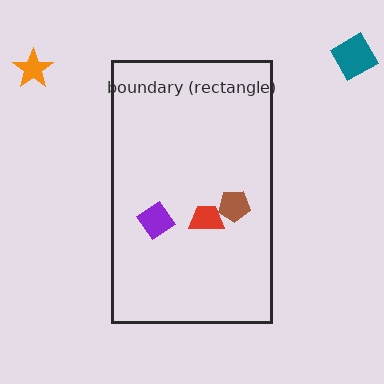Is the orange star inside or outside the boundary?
Outside.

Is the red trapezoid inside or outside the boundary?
Inside.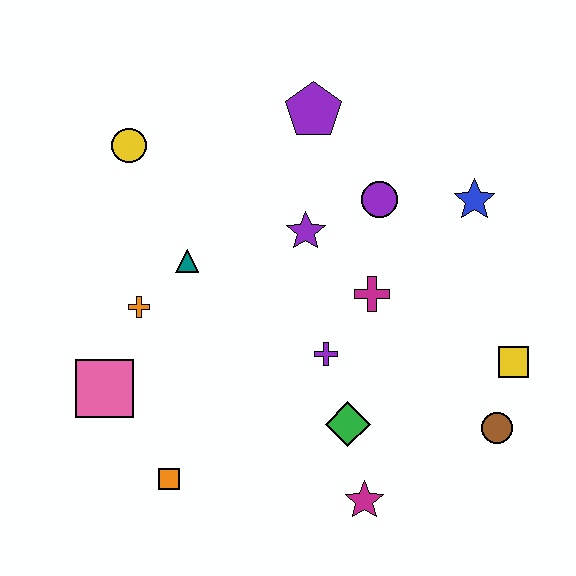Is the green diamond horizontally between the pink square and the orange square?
No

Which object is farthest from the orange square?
The blue star is farthest from the orange square.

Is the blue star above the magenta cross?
Yes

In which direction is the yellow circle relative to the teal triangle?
The yellow circle is above the teal triangle.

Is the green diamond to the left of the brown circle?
Yes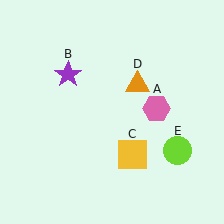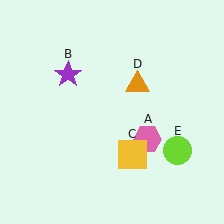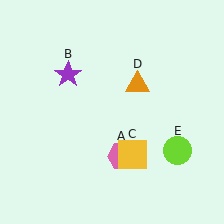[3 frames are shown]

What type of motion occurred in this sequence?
The pink hexagon (object A) rotated clockwise around the center of the scene.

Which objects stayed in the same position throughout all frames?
Purple star (object B) and yellow square (object C) and orange triangle (object D) and lime circle (object E) remained stationary.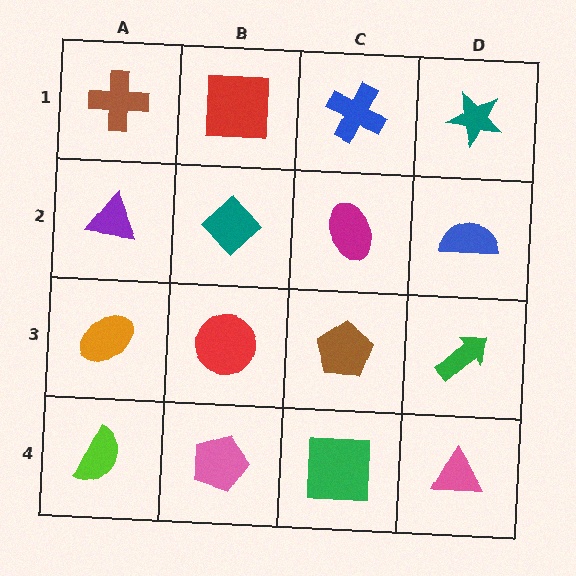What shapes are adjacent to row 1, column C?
A magenta ellipse (row 2, column C), a red square (row 1, column B), a teal star (row 1, column D).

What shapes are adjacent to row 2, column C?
A blue cross (row 1, column C), a brown pentagon (row 3, column C), a teal diamond (row 2, column B), a blue semicircle (row 2, column D).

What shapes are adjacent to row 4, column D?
A green arrow (row 3, column D), a green square (row 4, column C).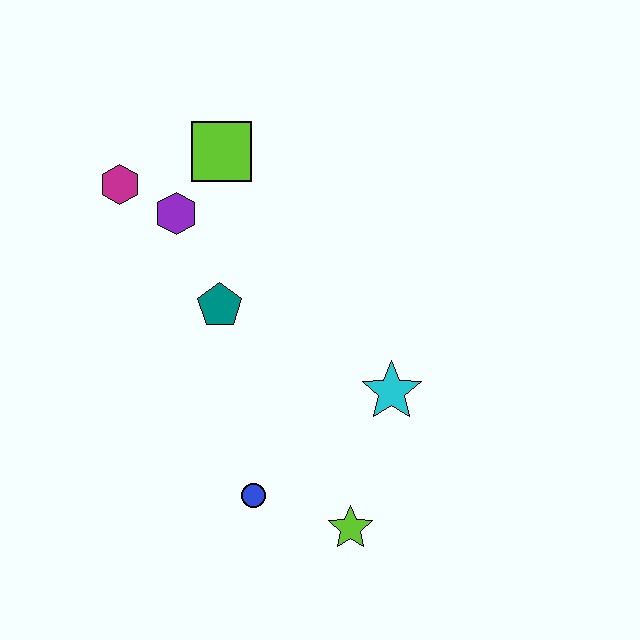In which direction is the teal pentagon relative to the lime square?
The teal pentagon is below the lime square.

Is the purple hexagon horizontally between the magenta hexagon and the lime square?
Yes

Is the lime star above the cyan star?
No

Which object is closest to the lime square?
The purple hexagon is closest to the lime square.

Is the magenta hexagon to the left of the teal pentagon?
Yes